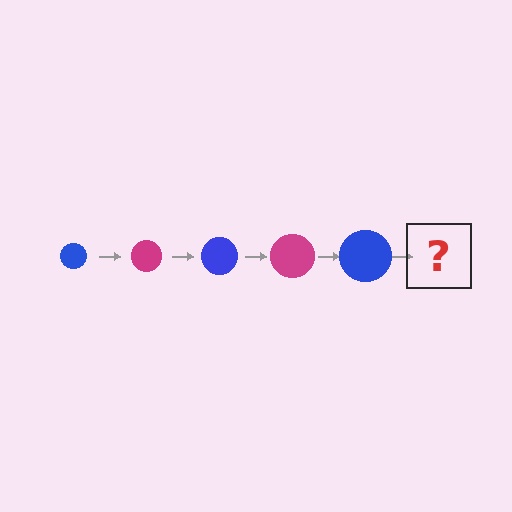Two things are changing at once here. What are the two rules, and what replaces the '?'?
The two rules are that the circle grows larger each step and the color cycles through blue and magenta. The '?' should be a magenta circle, larger than the previous one.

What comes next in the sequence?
The next element should be a magenta circle, larger than the previous one.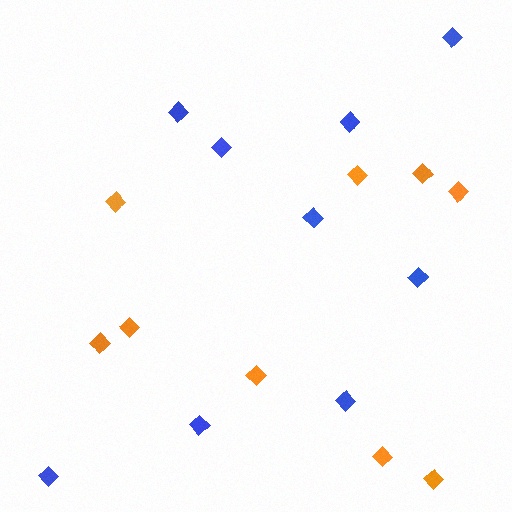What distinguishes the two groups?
There are 2 groups: one group of orange diamonds (9) and one group of blue diamonds (9).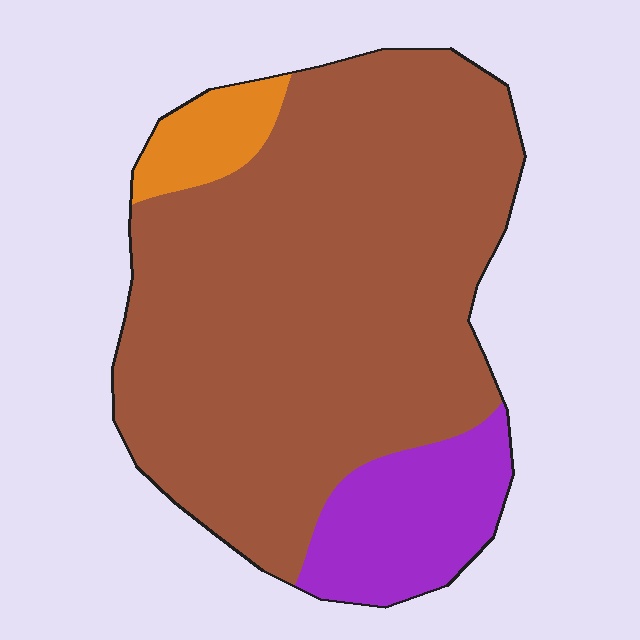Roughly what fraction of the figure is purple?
Purple covers 15% of the figure.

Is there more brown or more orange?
Brown.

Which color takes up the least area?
Orange, at roughly 5%.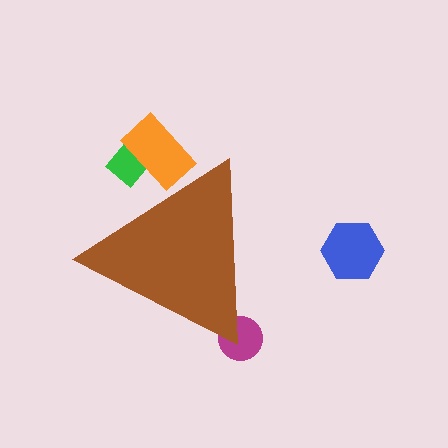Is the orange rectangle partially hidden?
Yes, the orange rectangle is partially hidden behind the brown triangle.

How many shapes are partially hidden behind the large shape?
3 shapes are partially hidden.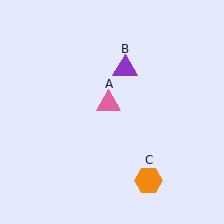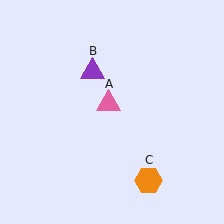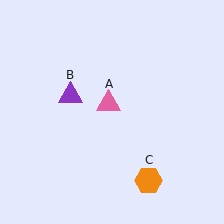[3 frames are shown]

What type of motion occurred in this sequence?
The purple triangle (object B) rotated counterclockwise around the center of the scene.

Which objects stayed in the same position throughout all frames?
Pink triangle (object A) and orange hexagon (object C) remained stationary.